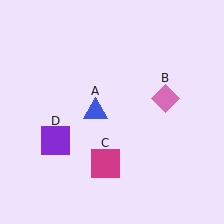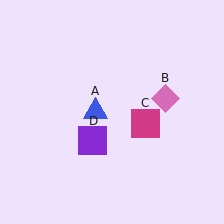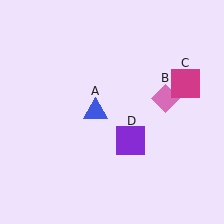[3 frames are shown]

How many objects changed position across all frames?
2 objects changed position: magenta square (object C), purple square (object D).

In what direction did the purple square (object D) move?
The purple square (object D) moved right.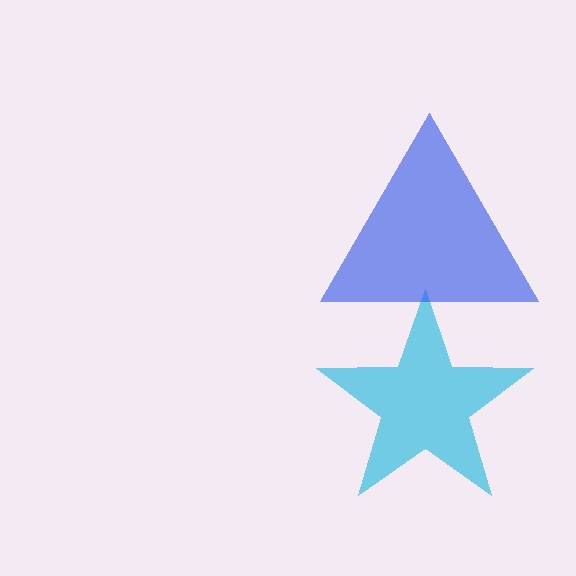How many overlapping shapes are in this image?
There are 2 overlapping shapes in the image.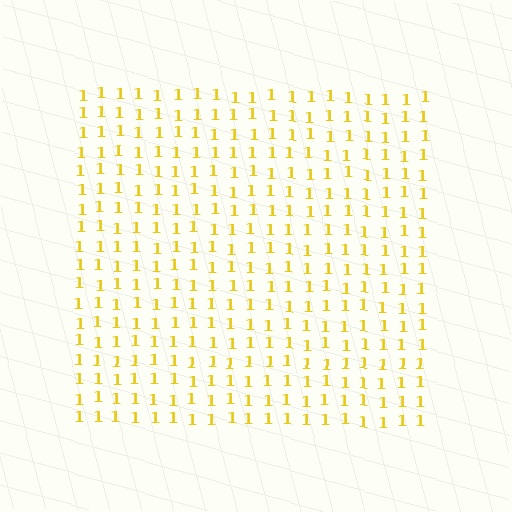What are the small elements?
The small elements are digit 1's.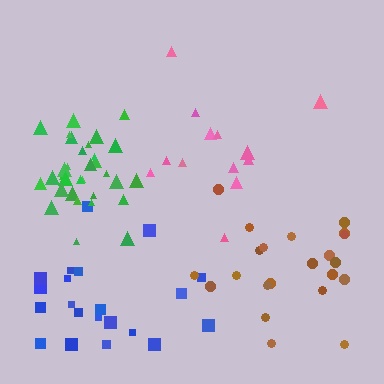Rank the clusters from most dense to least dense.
green, blue, brown, pink.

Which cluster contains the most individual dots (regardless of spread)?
Green (32).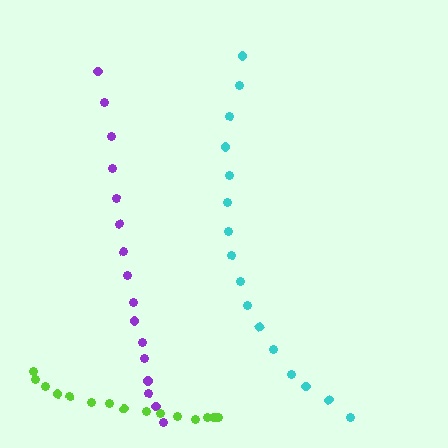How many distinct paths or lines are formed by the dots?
There are 3 distinct paths.